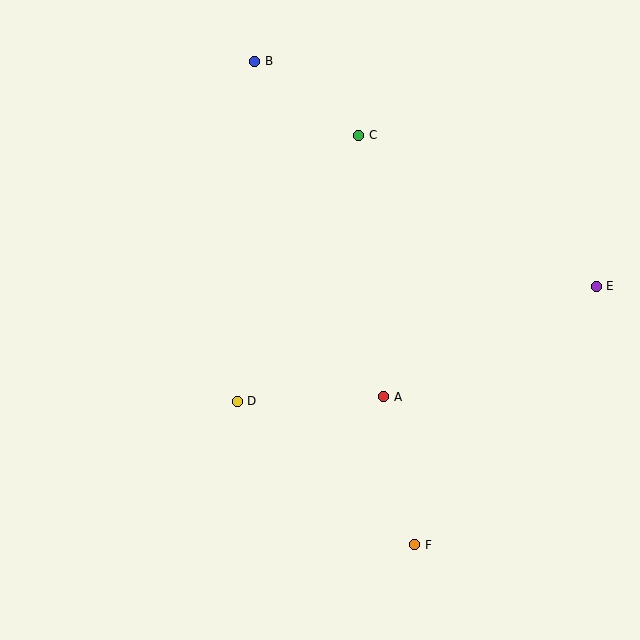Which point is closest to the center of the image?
Point A at (384, 397) is closest to the center.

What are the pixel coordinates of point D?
Point D is at (237, 401).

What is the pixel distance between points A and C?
The distance between A and C is 263 pixels.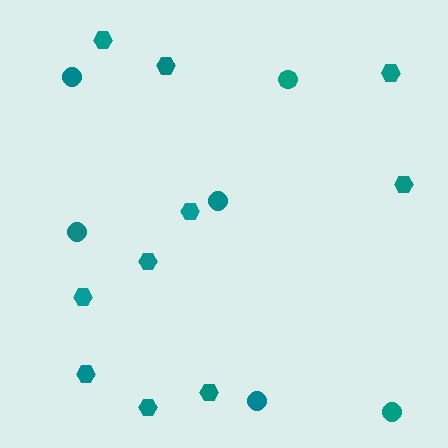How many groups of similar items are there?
There are 2 groups: one group of circles (6) and one group of hexagons (10).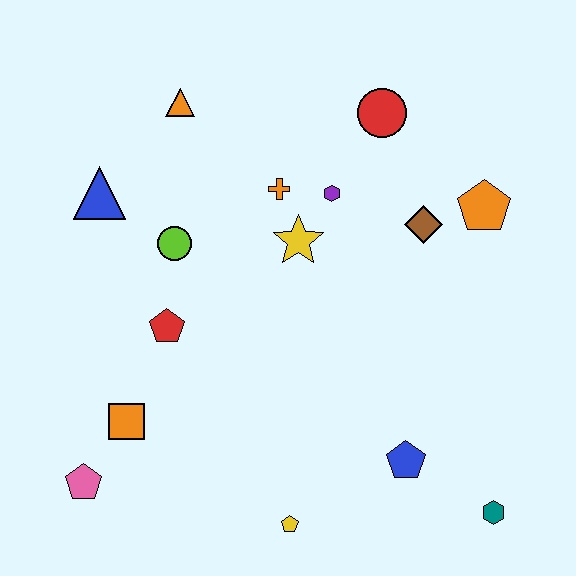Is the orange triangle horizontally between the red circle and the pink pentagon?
Yes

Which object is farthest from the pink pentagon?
The orange pentagon is farthest from the pink pentagon.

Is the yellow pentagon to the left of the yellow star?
Yes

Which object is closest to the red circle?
The purple hexagon is closest to the red circle.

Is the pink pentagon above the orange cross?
No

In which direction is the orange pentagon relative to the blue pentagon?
The orange pentagon is above the blue pentagon.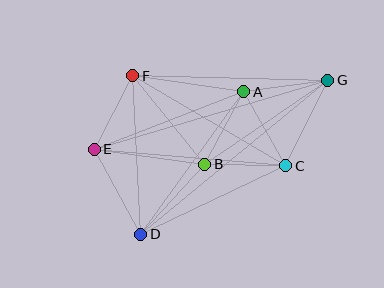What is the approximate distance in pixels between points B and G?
The distance between B and G is approximately 149 pixels.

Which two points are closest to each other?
Points B and C are closest to each other.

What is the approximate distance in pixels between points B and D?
The distance between B and D is approximately 95 pixels.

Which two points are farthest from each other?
Points E and G are farthest from each other.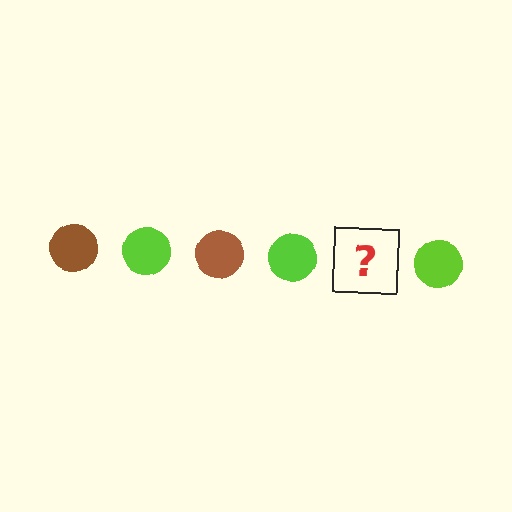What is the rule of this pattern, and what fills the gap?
The rule is that the pattern cycles through brown, lime circles. The gap should be filled with a brown circle.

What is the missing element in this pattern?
The missing element is a brown circle.